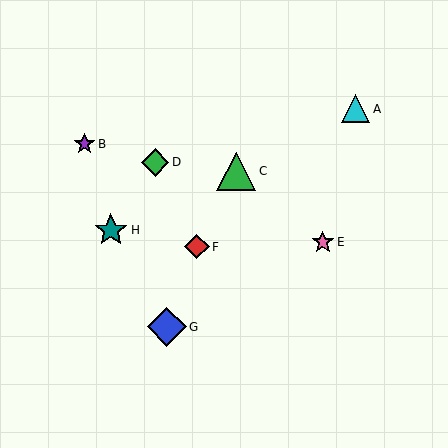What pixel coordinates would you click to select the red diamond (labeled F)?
Click at (197, 247) to select the red diamond F.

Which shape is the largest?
The green triangle (labeled C) is the largest.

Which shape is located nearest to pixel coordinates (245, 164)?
The green triangle (labeled C) at (236, 171) is nearest to that location.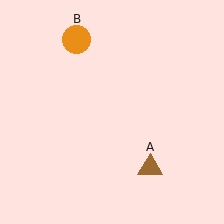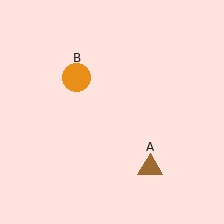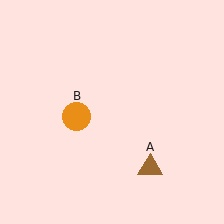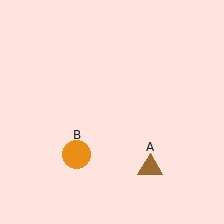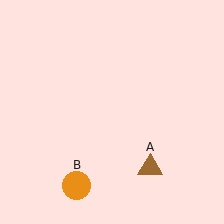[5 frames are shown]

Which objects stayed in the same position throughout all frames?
Brown triangle (object A) remained stationary.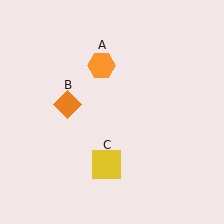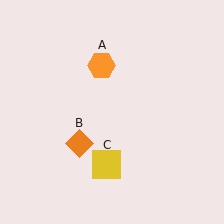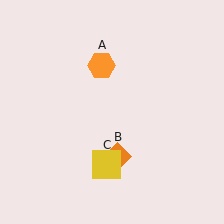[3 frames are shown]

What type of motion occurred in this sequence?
The orange diamond (object B) rotated counterclockwise around the center of the scene.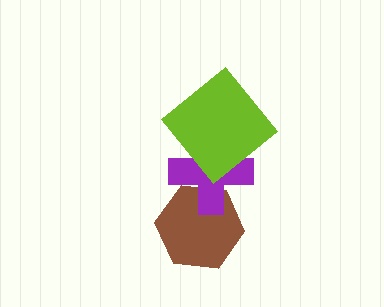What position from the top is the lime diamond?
The lime diamond is 1st from the top.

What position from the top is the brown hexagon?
The brown hexagon is 3rd from the top.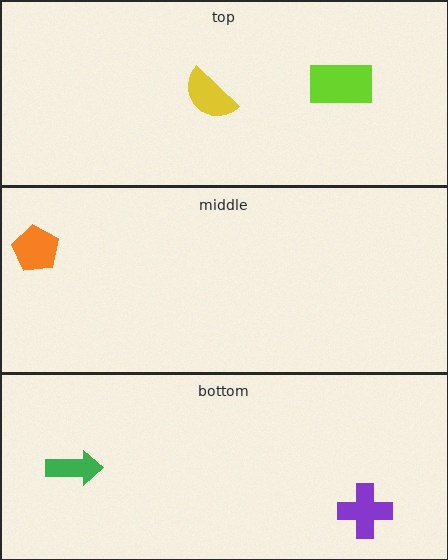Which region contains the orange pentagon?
The middle region.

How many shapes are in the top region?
2.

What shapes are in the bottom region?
The purple cross, the green arrow.